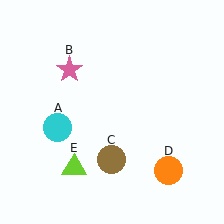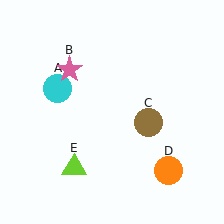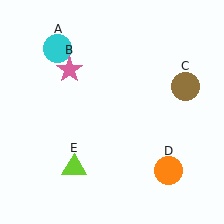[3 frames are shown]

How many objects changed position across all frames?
2 objects changed position: cyan circle (object A), brown circle (object C).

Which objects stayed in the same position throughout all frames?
Pink star (object B) and orange circle (object D) and lime triangle (object E) remained stationary.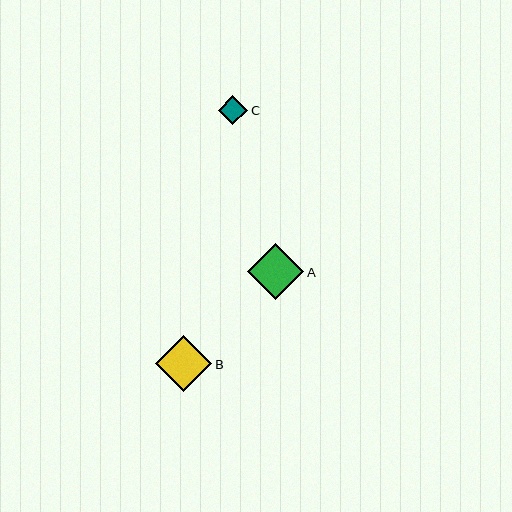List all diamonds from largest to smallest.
From largest to smallest: A, B, C.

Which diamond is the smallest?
Diamond C is the smallest with a size of approximately 29 pixels.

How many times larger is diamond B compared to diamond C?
Diamond B is approximately 1.9 times the size of diamond C.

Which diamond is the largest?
Diamond A is the largest with a size of approximately 57 pixels.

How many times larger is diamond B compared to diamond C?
Diamond B is approximately 1.9 times the size of diamond C.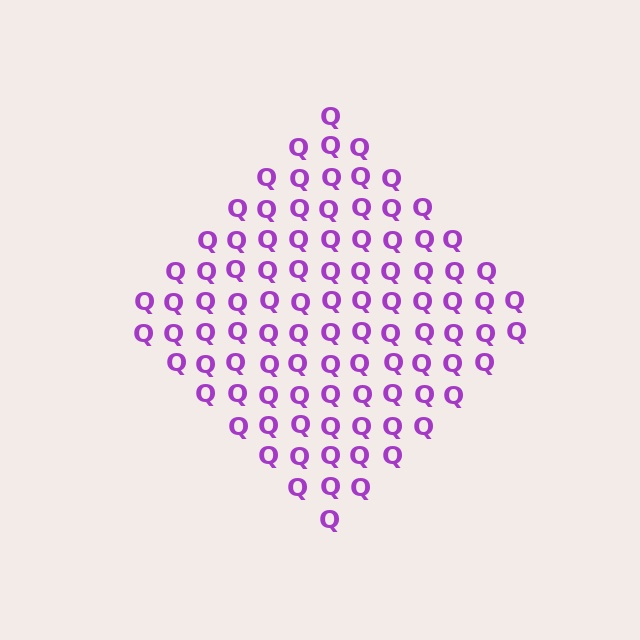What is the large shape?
The large shape is a diamond.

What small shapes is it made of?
It is made of small letter Q's.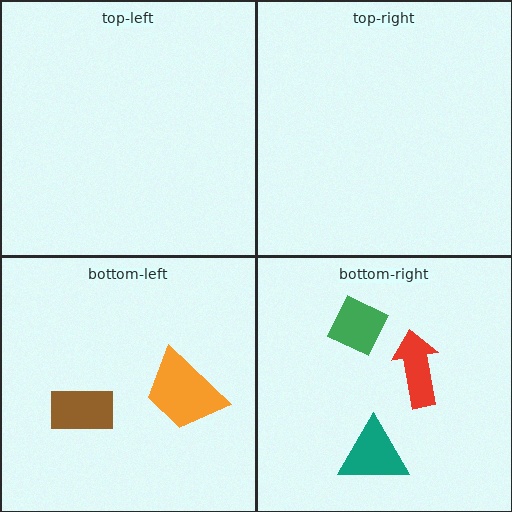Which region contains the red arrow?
The bottom-right region.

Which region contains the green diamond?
The bottom-right region.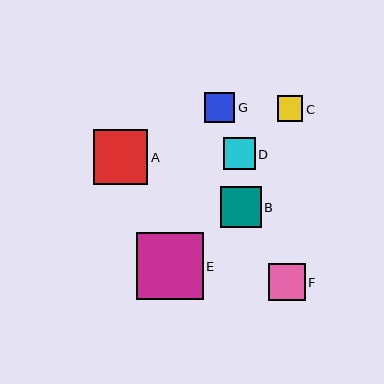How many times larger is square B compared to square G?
Square B is approximately 1.3 times the size of square G.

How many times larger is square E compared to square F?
Square E is approximately 1.8 times the size of square F.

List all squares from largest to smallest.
From largest to smallest: E, A, B, F, D, G, C.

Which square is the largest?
Square E is the largest with a size of approximately 67 pixels.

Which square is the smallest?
Square C is the smallest with a size of approximately 26 pixels.